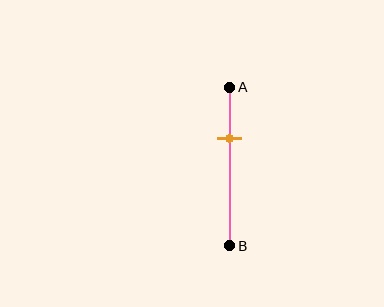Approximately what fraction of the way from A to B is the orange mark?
The orange mark is approximately 30% of the way from A to B.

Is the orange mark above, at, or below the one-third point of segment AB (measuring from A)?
The orange mark is approximately at the one-third point of segment AB.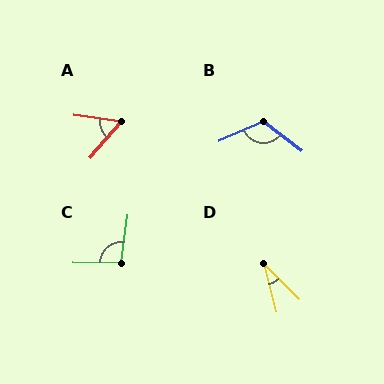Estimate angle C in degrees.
Approximately 97 degrees.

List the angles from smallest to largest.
D (31°), A (57°), C (97°), B (119°).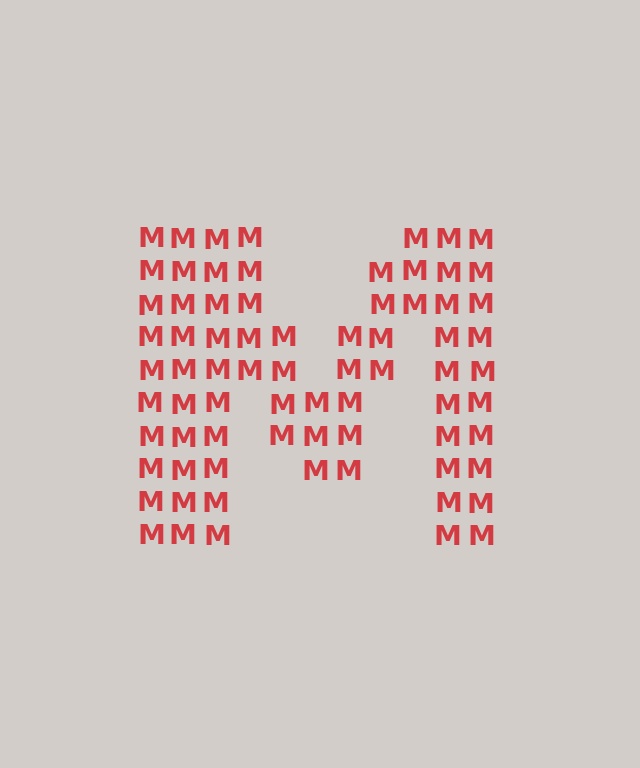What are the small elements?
The small elements are letter M's.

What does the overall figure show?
The overall figure shows the letter M.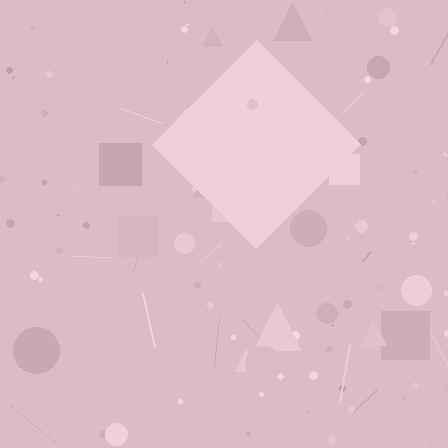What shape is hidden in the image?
A diamond is hidden in the image.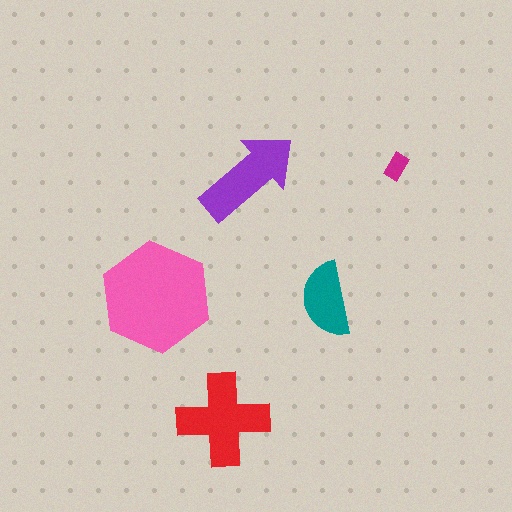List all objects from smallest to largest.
The magenta rectangle, the teal semicircle, the purple arrow, the red cross, the pink hexagon.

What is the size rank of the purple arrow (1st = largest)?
3rd.